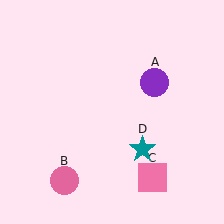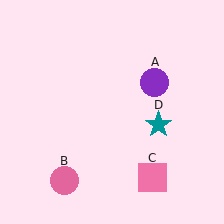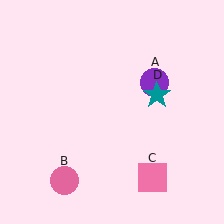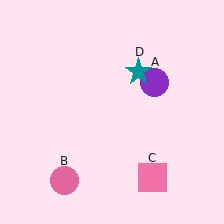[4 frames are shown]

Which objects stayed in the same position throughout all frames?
Purple circle (object A) and pink circle (object B) and pink square (object C) remained stationary.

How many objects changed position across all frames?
1 object changed position: teal star (object D).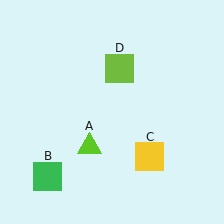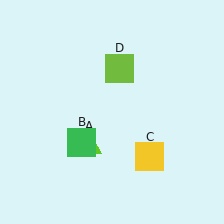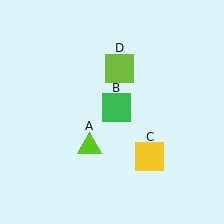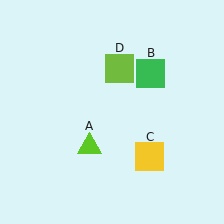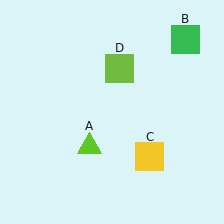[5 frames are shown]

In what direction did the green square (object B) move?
The green square (object B) moved up and to the right.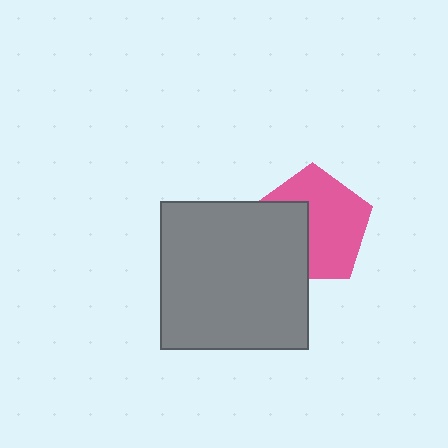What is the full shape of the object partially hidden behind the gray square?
The partially hidden object is a pink pentagon.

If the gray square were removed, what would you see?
You would see the complete pink pentagon.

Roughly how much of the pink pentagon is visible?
About half of it is visible (roughly 63%).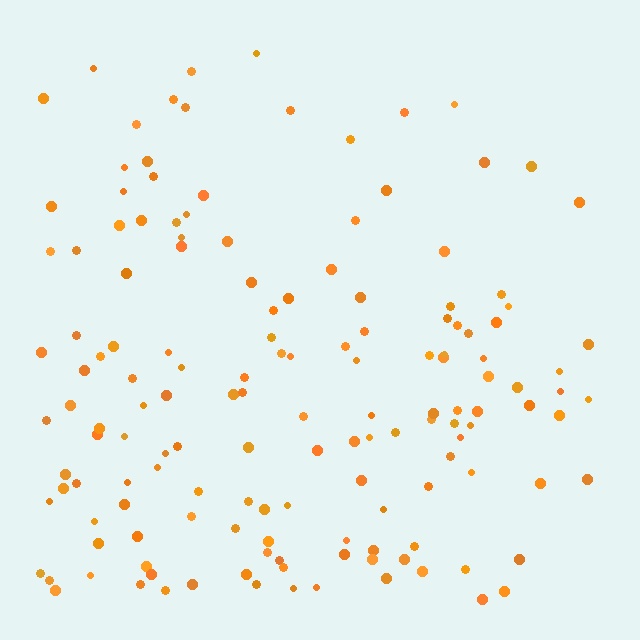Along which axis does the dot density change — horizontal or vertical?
Vertical.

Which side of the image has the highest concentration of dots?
The bottom.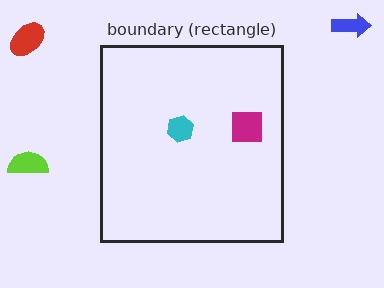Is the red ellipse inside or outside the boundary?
Outside.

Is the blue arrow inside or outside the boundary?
Outside.